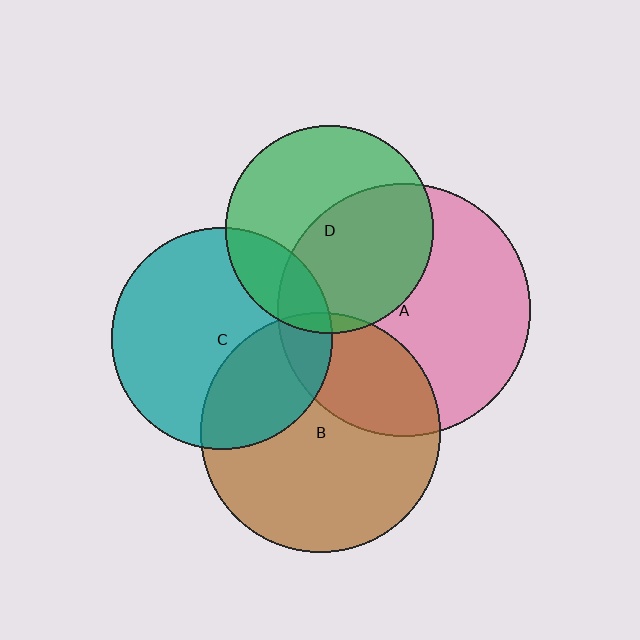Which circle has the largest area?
Circle A (pink).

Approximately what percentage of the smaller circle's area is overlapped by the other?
Approximately 30%.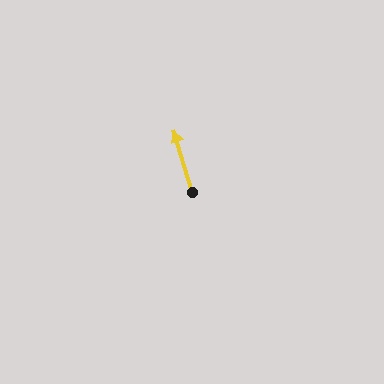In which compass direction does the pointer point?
North.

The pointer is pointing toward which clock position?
Roughly 11 o'clock.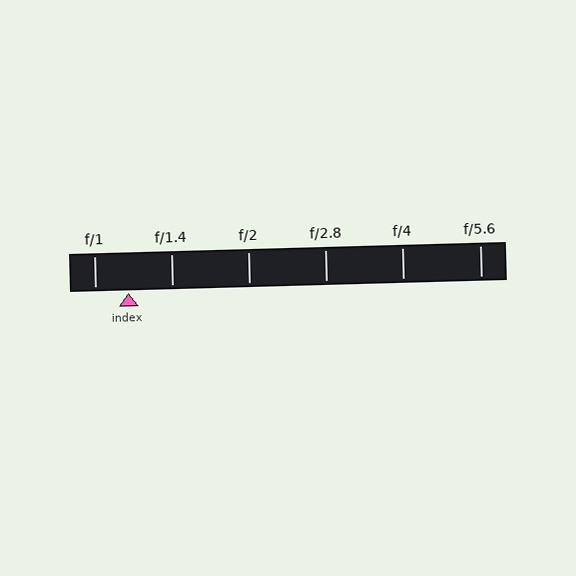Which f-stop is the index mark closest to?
The index mark is closest to f/1.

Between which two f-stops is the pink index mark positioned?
The index mark is between f/1 and f/1.4.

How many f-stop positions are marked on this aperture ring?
There are 6 f-stop positions marked.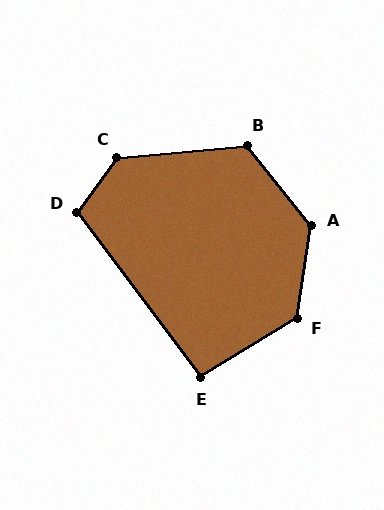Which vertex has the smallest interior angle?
E, at approximately 95 degrees.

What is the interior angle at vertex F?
Approximately 130 degrees (obtuse).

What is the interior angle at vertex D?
Approximately 107 degrees (obtuse).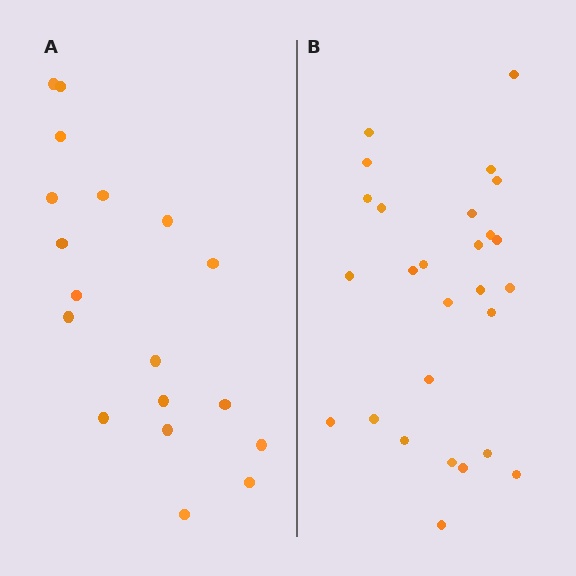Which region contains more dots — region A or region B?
Region B (the right region) has more dots.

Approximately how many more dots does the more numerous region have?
Region B has roughly 8 or so more dots than region A.